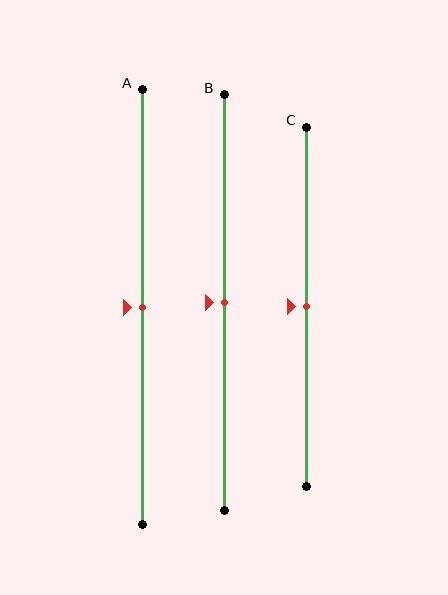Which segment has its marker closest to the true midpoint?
Segment A has its marker closest to the true midpoint.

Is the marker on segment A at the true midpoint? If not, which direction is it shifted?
Yes, the marker on segment A is at the true midpoint.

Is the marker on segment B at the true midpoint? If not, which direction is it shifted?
Yes, the marker on segment B is at the true midpoint.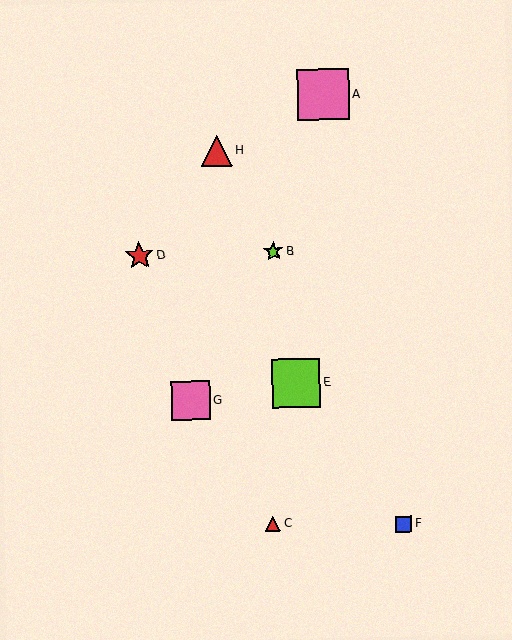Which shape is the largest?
The pink square (labeled A) is the largest.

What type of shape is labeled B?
Shape B is a lime star.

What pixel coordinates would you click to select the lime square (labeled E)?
Click at (296, 383) to select the lime square E.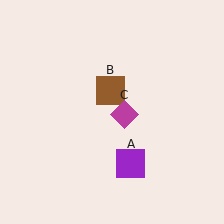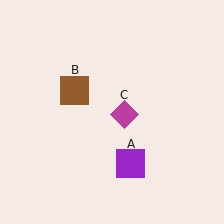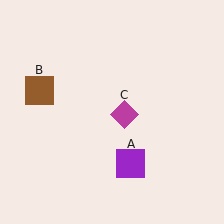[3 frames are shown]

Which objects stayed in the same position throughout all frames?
Purple square (object A) and magenta diamond (object C) remained stationary.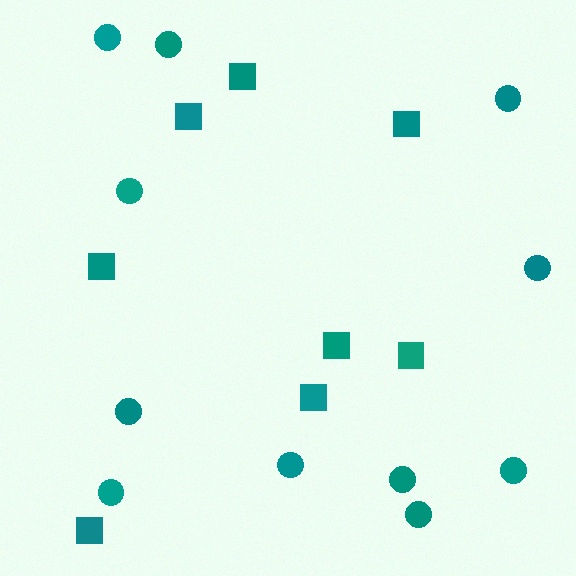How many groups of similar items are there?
There are 2 groups: one group of circles (11) and one group of squares (8).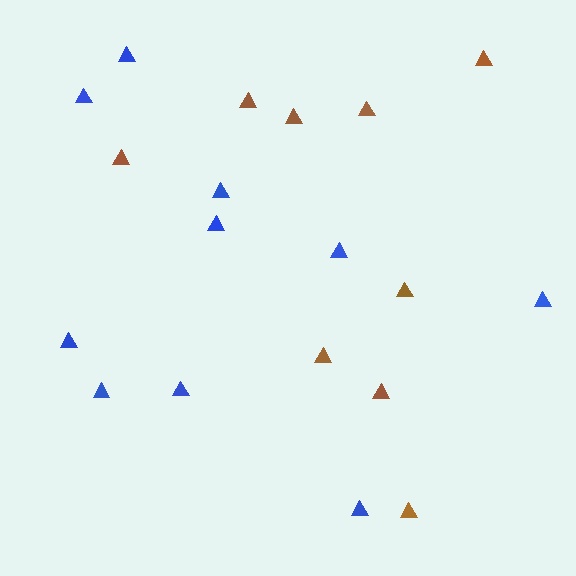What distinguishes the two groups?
There are 2 groups: one group of brown triangles (9) and one group of blue triangles (10).